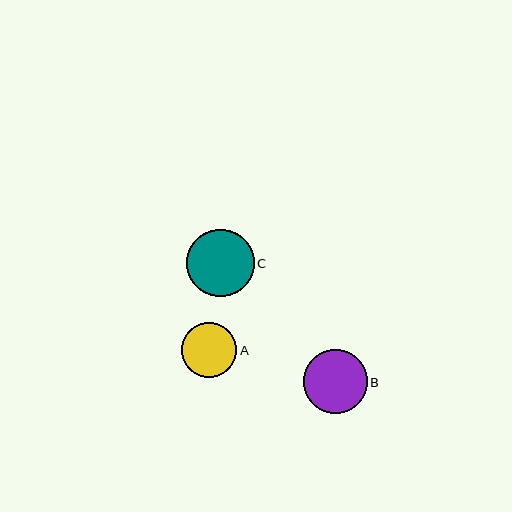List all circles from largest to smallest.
From largest to smallest: C, B, A.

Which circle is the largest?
Circle C is the largest with a size of approximately 67 pixels.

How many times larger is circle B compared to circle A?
Circle B is approximately 1.2 times the size of circle A.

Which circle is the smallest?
Circle A is the smallest with a size of approximately 55 pixels.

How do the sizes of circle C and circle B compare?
Circle C and circle B are approximately the same size.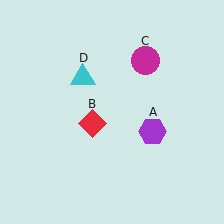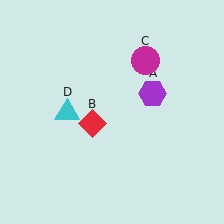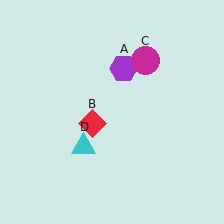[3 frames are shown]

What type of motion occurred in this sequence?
The purple hexagon (object A), cyan triangle (object D) rotated counterclockwise around the center of the scene.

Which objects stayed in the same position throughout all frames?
Red diamond (object B) and magenta circle (object C) remained stationary.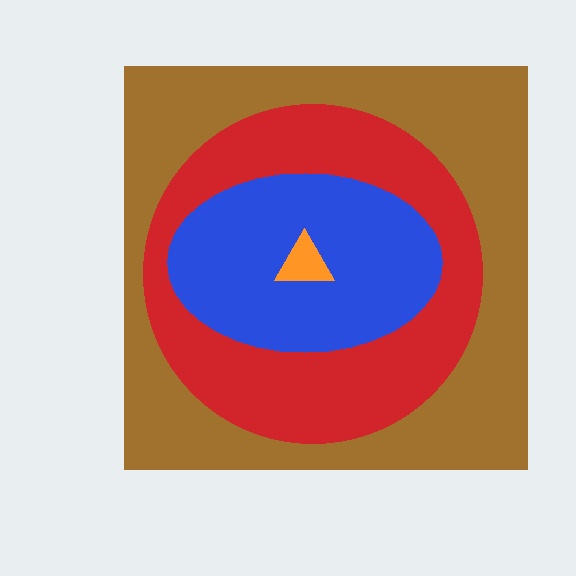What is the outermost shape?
The brown square.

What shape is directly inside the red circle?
The blue ellipse.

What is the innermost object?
The orange triangle.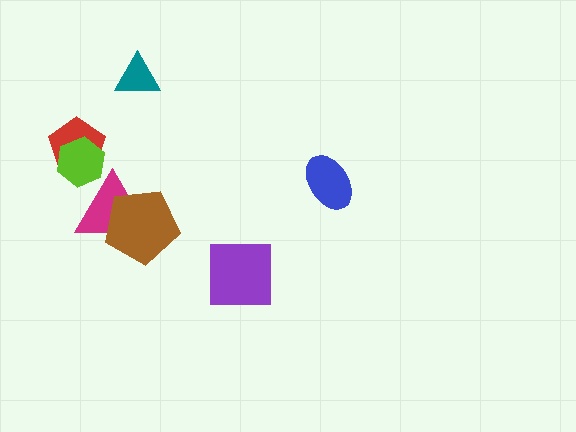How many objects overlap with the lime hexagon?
2 objects overlap with the lime hexagon.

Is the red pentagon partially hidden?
Yes, it is partially covered by another shape.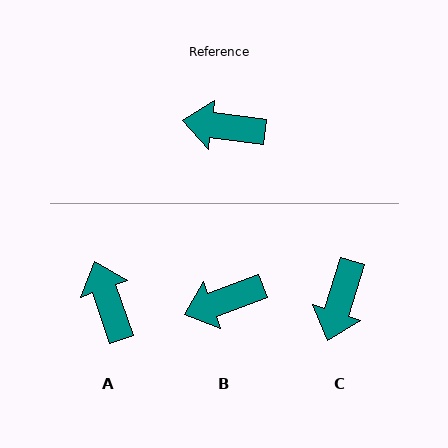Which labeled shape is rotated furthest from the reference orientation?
C, about 80 degrees away.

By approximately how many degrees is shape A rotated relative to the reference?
Approximately 63 degrees clockwise.